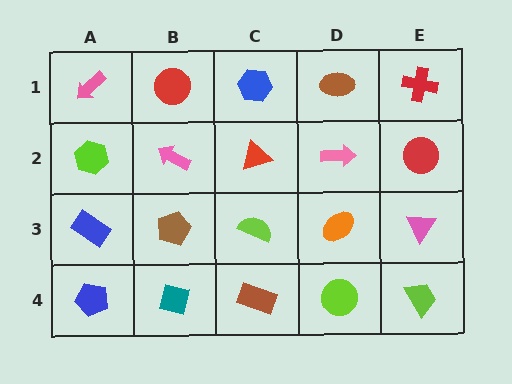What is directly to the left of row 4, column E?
A lime circle.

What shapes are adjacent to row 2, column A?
A pink arrow (row 1, column A), a blue rectangle (row 3, column A), a pink arrow (row 2, column B).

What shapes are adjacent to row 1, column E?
A red circle (row 2, column E), a brown ellipse (row 1, column D).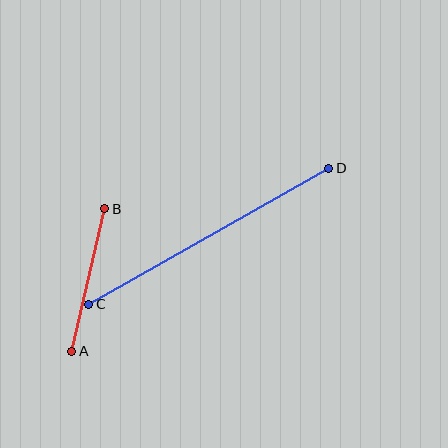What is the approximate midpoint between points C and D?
The midpoint is at approximately (209, 236) pixels.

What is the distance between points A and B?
The distance is approximately 146 pixels.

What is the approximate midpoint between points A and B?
The midpoint is at approximately (88, 280) pixels.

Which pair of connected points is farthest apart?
Points C and D are farthest apart.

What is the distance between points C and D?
The distance is approximately 276 pixels.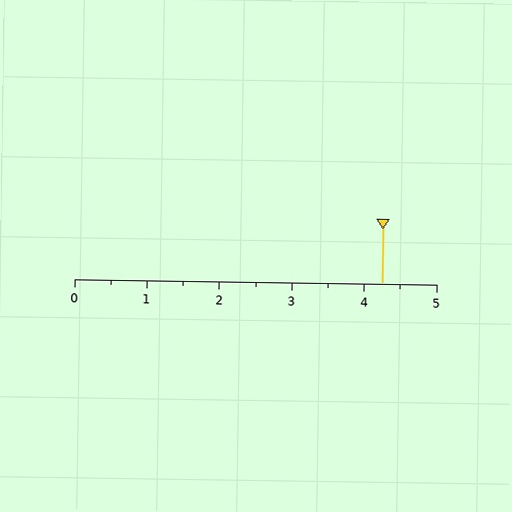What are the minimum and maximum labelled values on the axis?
The axis runs from 0 to 5.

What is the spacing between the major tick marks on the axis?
The major ticks are spaced 1 apart.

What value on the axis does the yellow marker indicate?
The marker indicates approximately 4.2.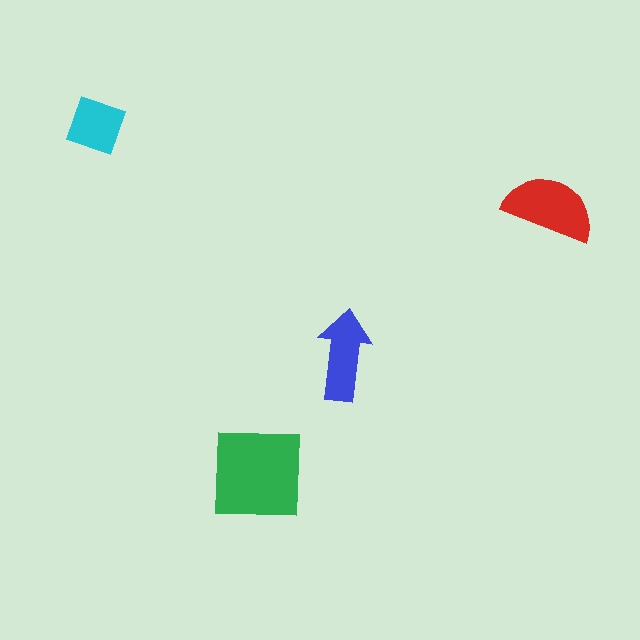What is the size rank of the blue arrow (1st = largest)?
3rd.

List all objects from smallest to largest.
The cyan square, the blue arrow, the red semicircle, the green square.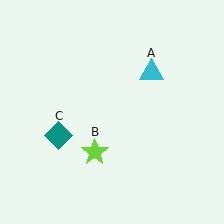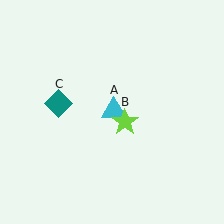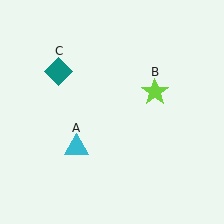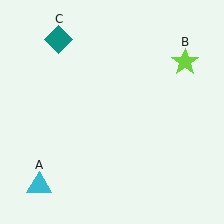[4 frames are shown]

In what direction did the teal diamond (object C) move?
The teal diamond (object C) moved up.